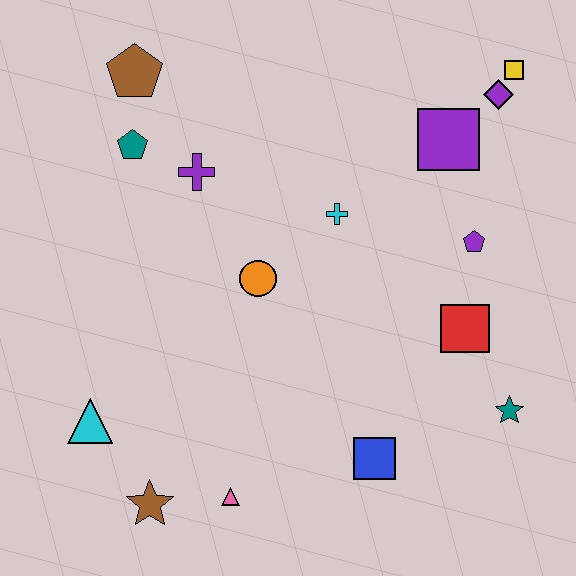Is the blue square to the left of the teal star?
Yes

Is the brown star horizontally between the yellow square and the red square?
No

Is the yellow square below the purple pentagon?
No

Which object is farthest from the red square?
The brown pentagon is farthest from the red square.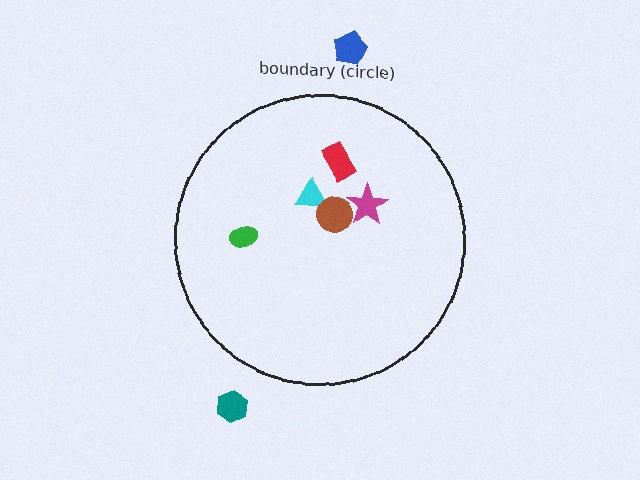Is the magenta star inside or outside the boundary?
Inside.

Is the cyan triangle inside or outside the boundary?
Inside.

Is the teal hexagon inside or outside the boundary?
Outside.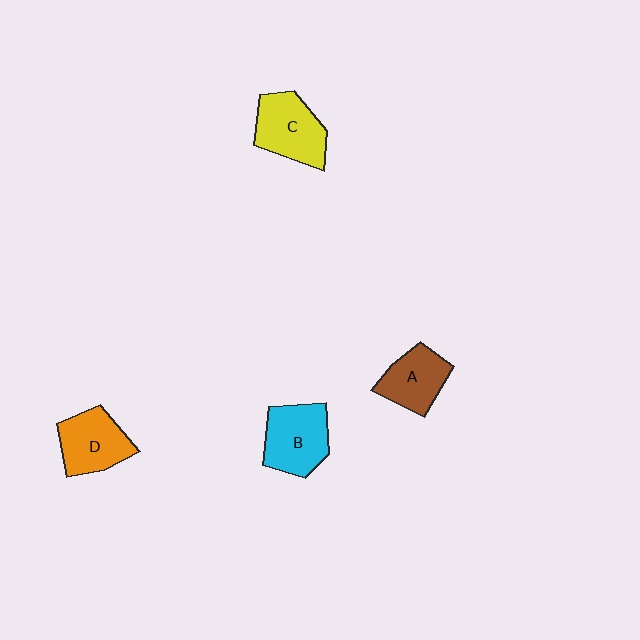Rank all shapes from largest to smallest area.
From largest to smallest: B (cyan), C (yellow), D (orange), A (brown).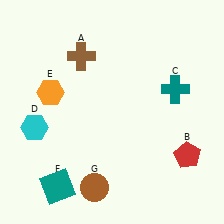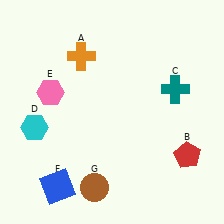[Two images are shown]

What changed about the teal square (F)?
In Image 1, F is teal. In Image 2, it changed to blue.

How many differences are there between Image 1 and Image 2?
There are 3 differences between the two images.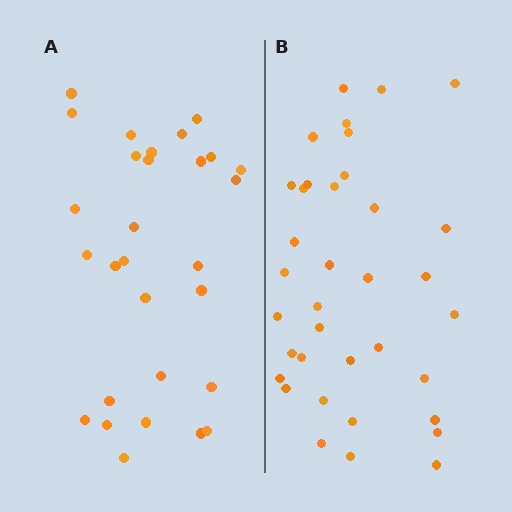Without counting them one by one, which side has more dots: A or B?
Region B (the right region) has more dots.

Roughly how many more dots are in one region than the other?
Region B has roughly 8 or so more dots than region A.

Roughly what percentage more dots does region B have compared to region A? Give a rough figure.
About 25% more.